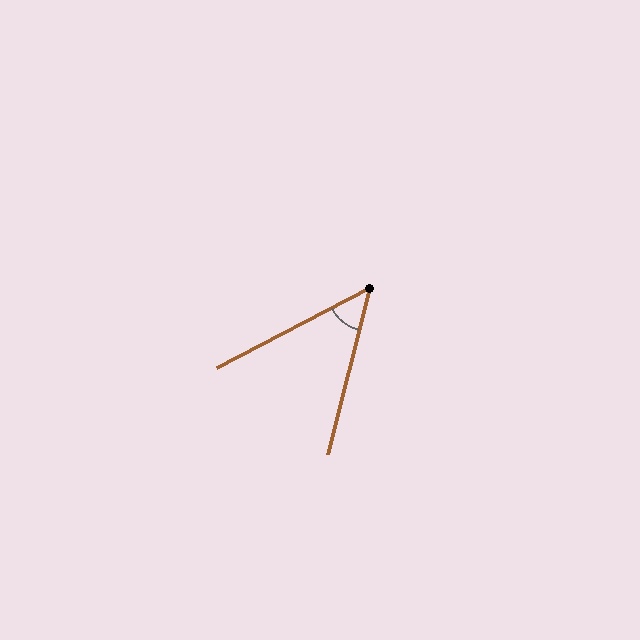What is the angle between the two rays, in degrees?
Approximately 48 degrees.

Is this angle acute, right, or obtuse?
It is acute.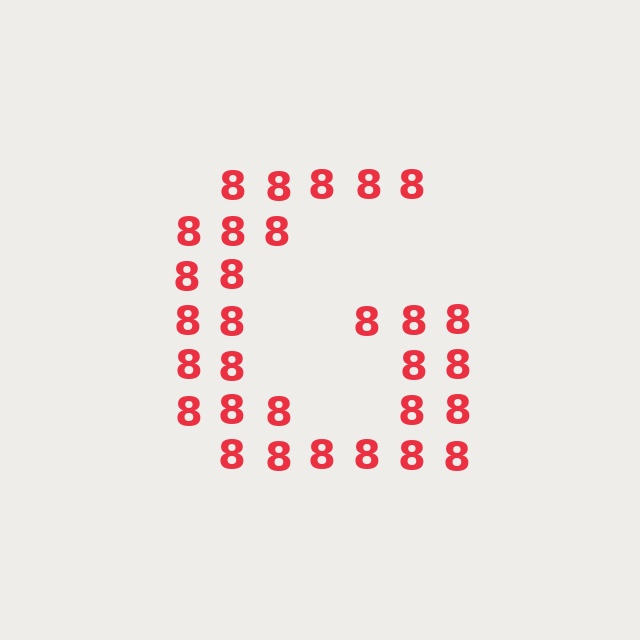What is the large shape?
The large shape is the letter G.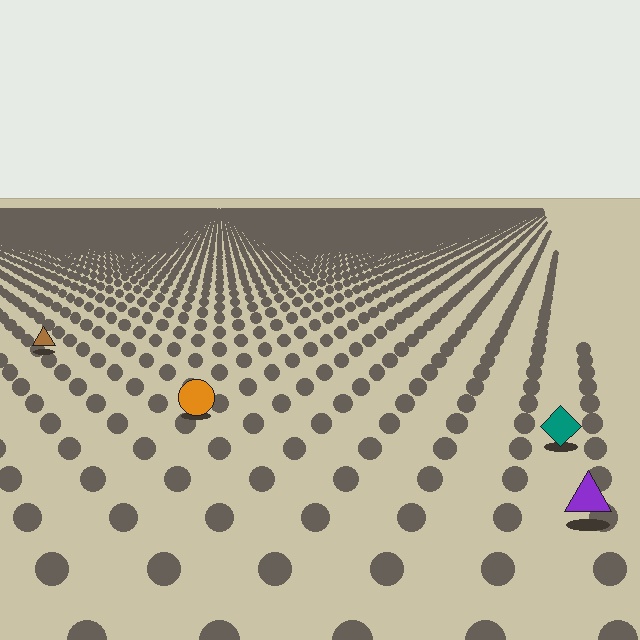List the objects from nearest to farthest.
From nearest to farthest: the purple triangle, the teal diamond, the orange circle, the brown triangle.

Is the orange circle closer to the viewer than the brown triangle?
Yes. The orange circle is closer — you can tell from the texture gradient: the ground texture is coarser near it.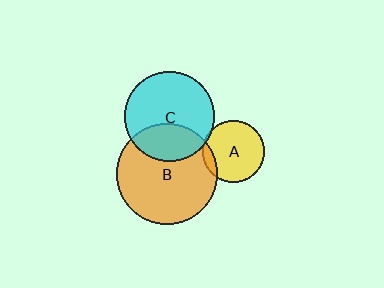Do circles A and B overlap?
Yes.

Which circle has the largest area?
Circle B (orange).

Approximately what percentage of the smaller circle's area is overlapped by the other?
Approximately 10%.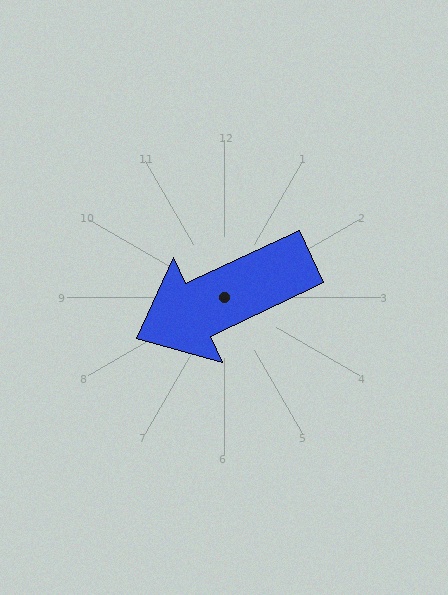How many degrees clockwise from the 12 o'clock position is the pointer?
Approximately 245 degrees.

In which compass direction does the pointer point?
Southwest.